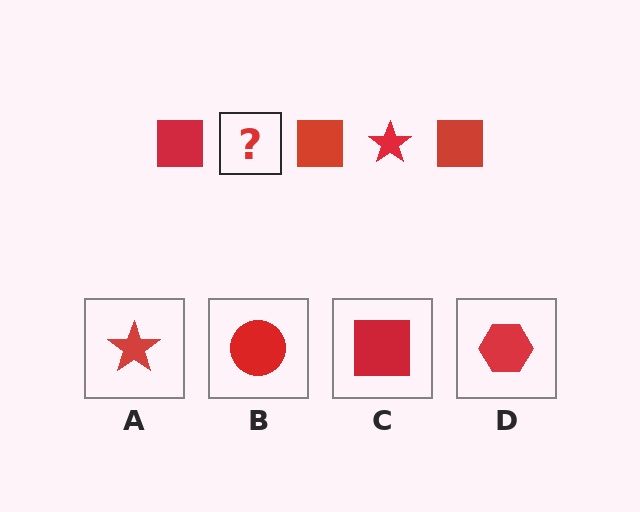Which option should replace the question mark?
Option A.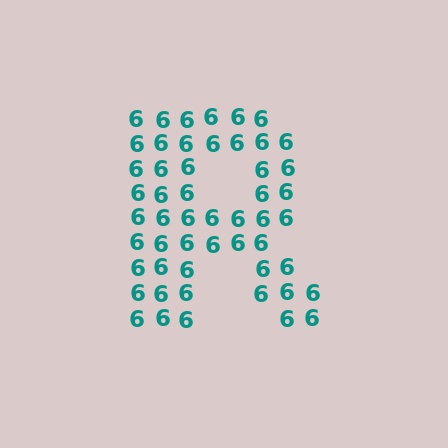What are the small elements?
The small elements are digit 6's.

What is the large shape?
The large shape is the letter R.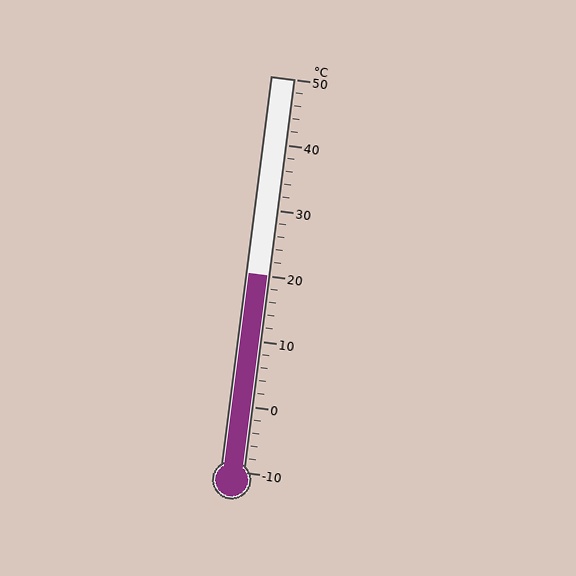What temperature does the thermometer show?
The thermometer shows approximately 20°C.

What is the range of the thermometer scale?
The thermometer scale ranges from -10°C to 50°C.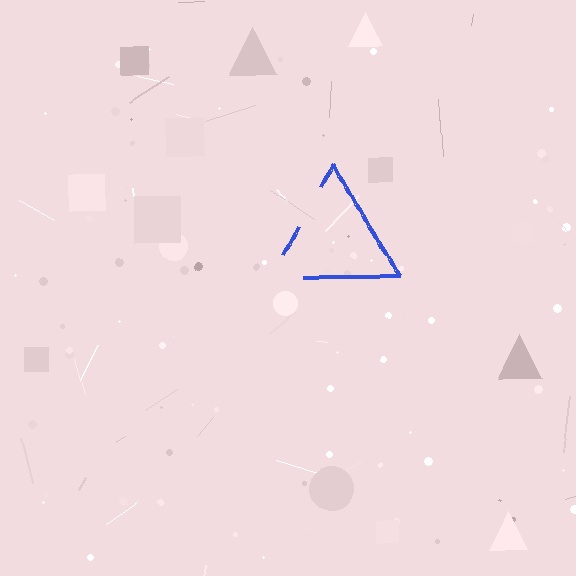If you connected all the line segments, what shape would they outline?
They would outline a triangle.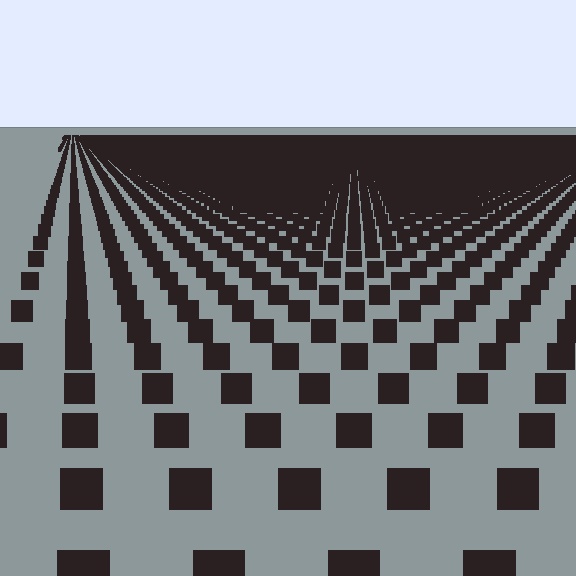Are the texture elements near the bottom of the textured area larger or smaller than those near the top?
Larger. Near the bottom, elements are closer to the viewer and appear at a bigger on-screen size.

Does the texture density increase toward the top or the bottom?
Density increases toward the top.